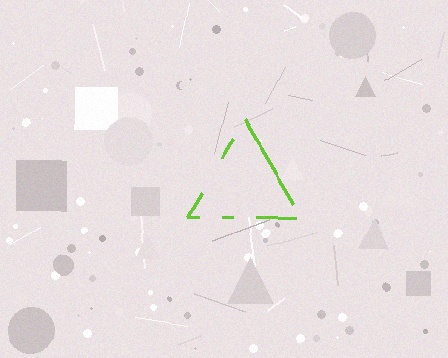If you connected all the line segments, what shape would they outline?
They would outline a triangle.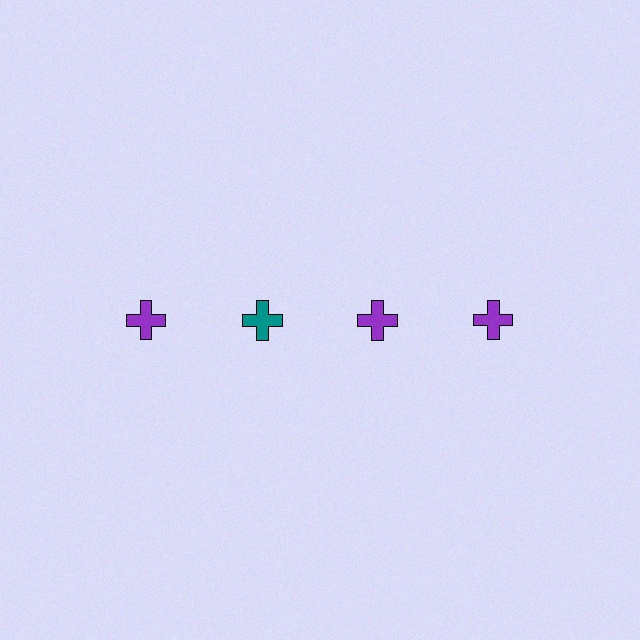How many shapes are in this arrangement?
There are 4 shapes arranged in a grid pattern.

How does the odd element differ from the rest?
It has a different color: teal instead of purple.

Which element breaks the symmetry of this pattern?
The teal cross in the top row, second from left column breaks the symmetry. All other shapes are purple crosses.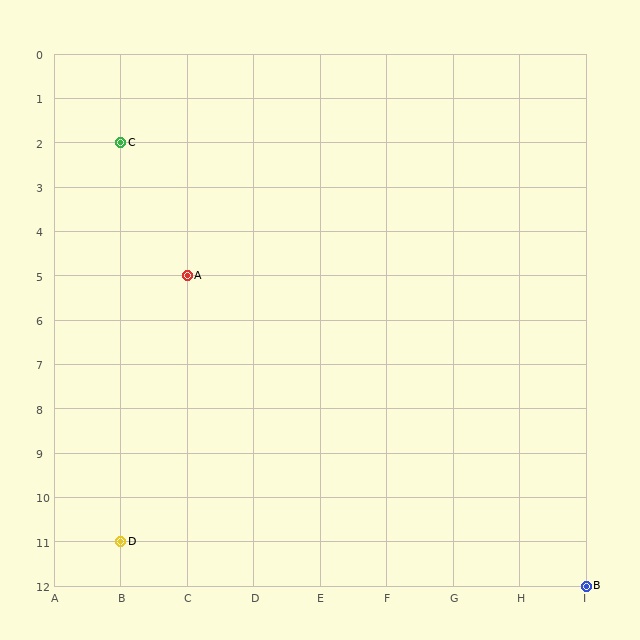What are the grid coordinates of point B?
Point B is at grid coordinates (I, 12).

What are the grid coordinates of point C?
Point C is at grid coordinates (B, 2).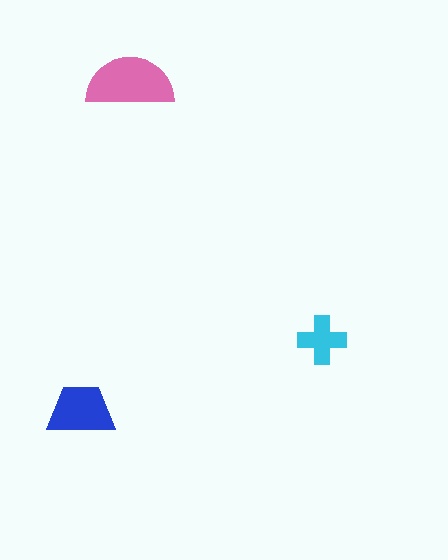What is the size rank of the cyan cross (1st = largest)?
3rd.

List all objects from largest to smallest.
The pink semicircle, the blue trapezoid, the cyan cross.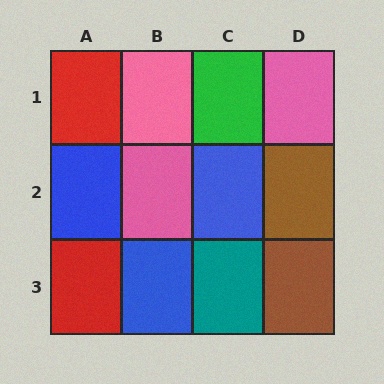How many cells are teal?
1 cell is teal.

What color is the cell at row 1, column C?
Green.